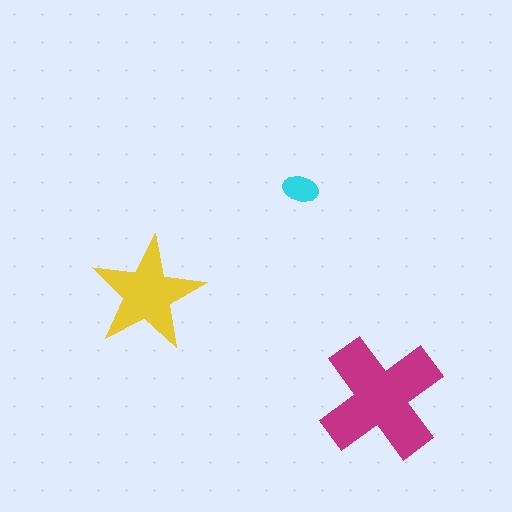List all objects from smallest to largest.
The cyan ellipse, the yellow star, the magenta cross.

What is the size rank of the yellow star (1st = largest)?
2nd.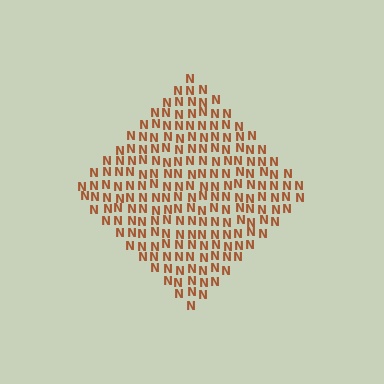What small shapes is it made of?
It is made of small letter N's.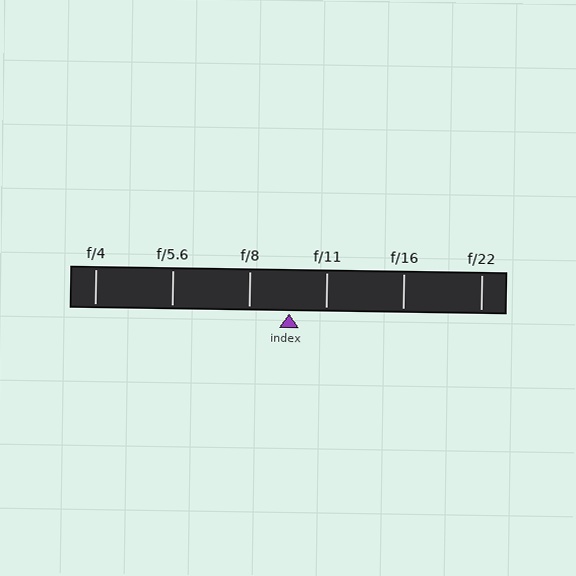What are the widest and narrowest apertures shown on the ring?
The widest aperture shown is f/4 and the narrowest is f/22.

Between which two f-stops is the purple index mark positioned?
The index mark is between f/8 and f/11.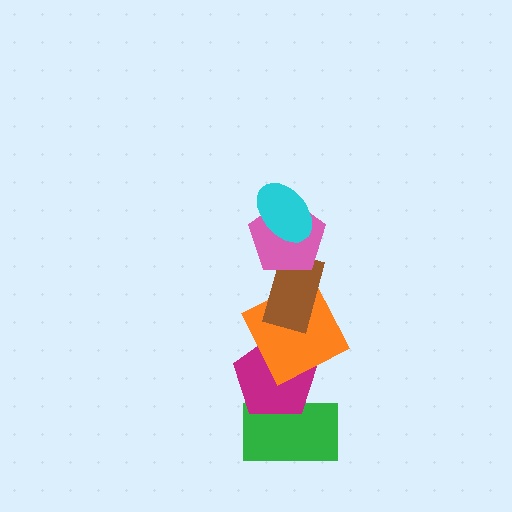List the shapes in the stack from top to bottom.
From top to bottom: the cyan ellipse, the pink pentagon, the brown rectangle, the orange square, the magenta pentagon, the green rectangle.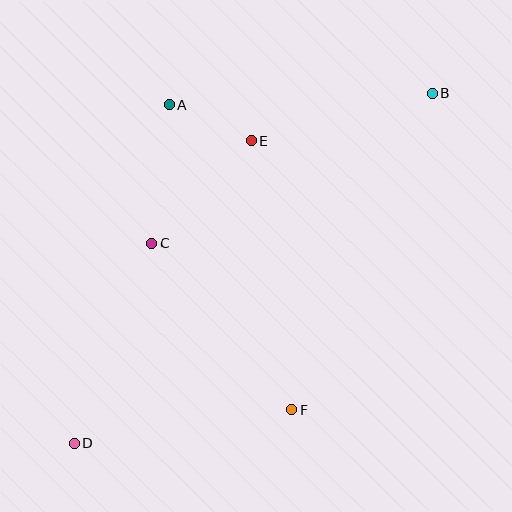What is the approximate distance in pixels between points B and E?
The distance between B and E is approximately 187 pixels.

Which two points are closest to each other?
Points A and E are closest to each other.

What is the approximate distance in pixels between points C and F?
The distance between C and F is approximately 217 pixels.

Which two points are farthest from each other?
Points B and D are farthest from each other.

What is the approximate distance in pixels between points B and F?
The distance between B and F is approximately 346 pixels.